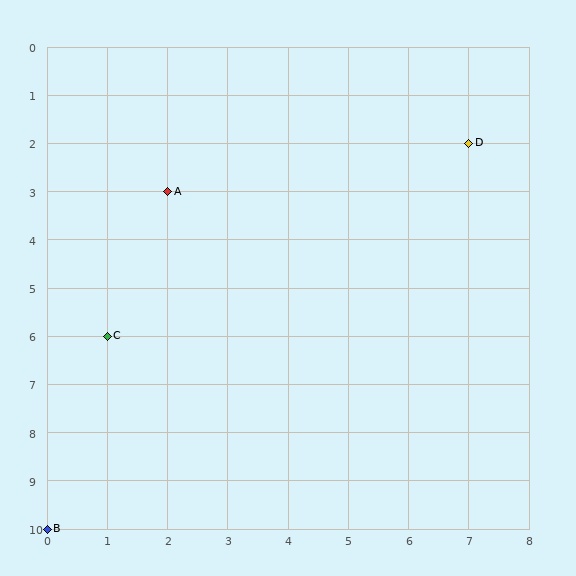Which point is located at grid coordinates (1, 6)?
Point C is at (1, 6).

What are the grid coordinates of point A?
Point A is at grid coordinates (2, 3).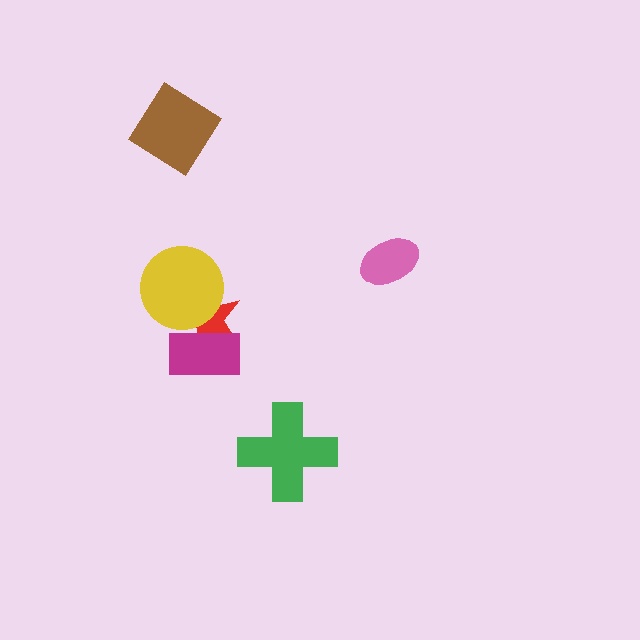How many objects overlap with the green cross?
0 objects overlap with the green cross.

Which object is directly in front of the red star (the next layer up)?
The magenta rectangle is directly in front of the red star.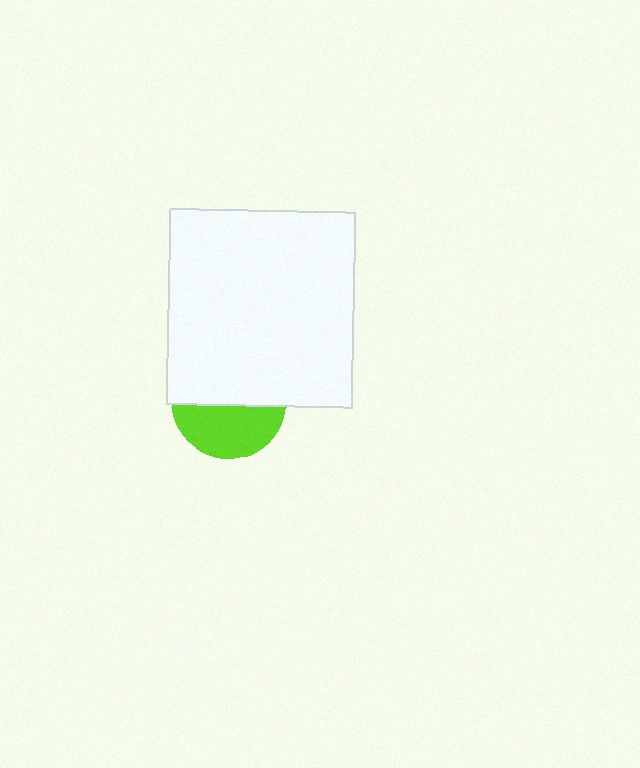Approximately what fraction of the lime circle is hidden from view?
Roughly 54% of the lime circle is hidden behind the white rectangle.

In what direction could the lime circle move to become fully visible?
The lime circle could move down. That would shift it out from behind the white rectangle entirely.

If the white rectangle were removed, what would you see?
You would see the complete lime circle.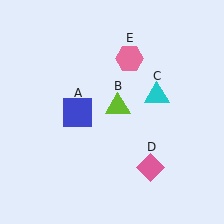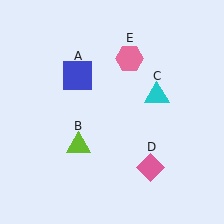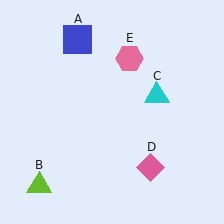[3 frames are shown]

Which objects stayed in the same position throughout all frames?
Cyan triangle (object C) and pink diamond (object D) and pink hexagon (object E) remained stationary.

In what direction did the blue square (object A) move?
The blue square (object A) moved up.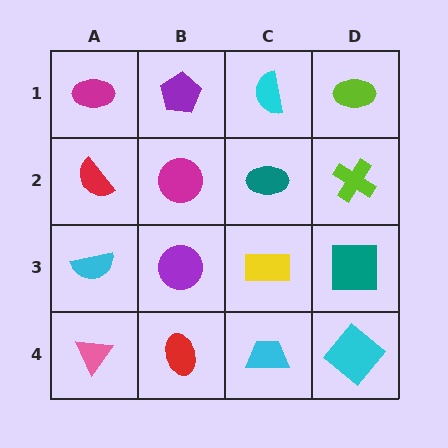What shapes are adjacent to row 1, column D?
A lime cross (row 2, column D), a cyan semicircle (row 1, column C).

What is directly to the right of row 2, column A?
A magenta circle.